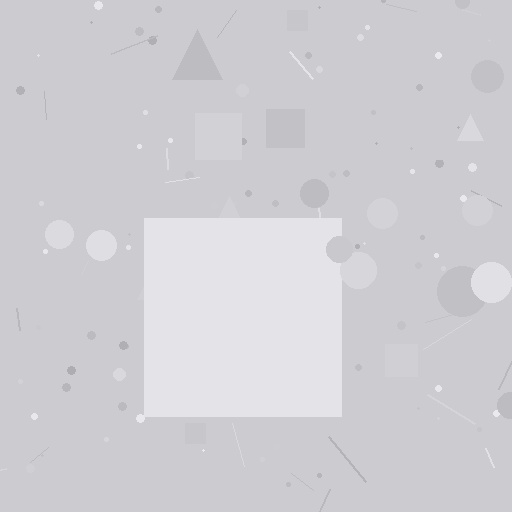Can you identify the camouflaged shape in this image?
The camouflaged shape is a square.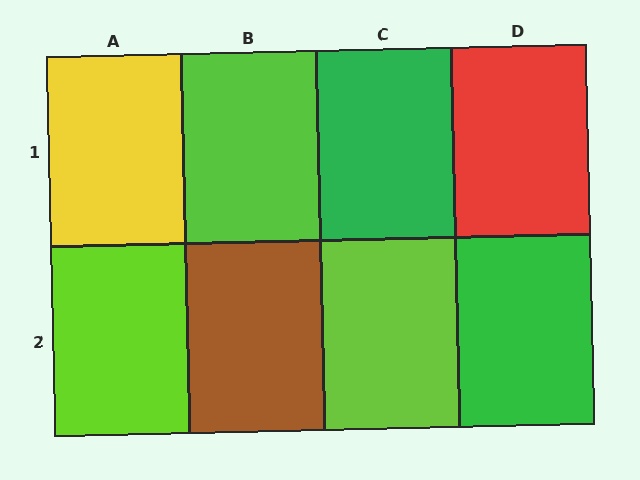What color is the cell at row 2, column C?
Lime.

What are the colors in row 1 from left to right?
Yellow, lime, green, red.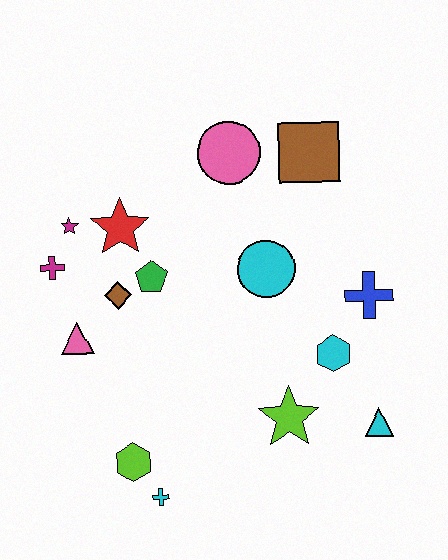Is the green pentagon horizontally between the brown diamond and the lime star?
Yes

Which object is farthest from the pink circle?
The cyan cross is farthest from the pink circle.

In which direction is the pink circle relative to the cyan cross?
The pink circle is above the cyan cross.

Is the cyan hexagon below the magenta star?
Yes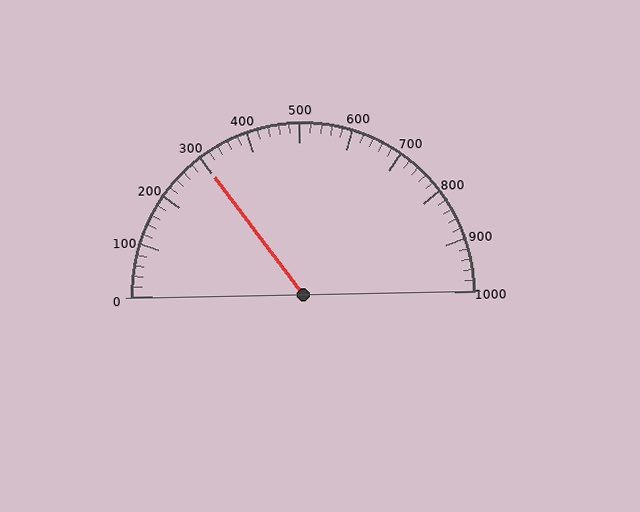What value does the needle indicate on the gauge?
The needle indicates approximately 300.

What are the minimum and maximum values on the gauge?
The gauge ranges from 0 to 1000.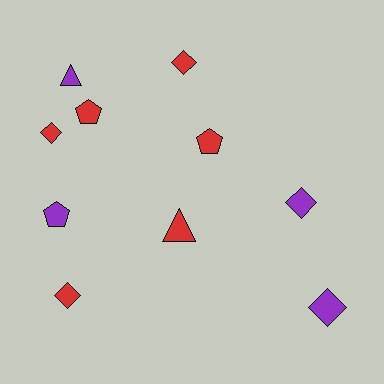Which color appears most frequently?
Red, with 6 objects.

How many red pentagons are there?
There are 2 red pentagons.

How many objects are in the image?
There are 10 objects.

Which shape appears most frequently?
Diamond, with 5 objects.